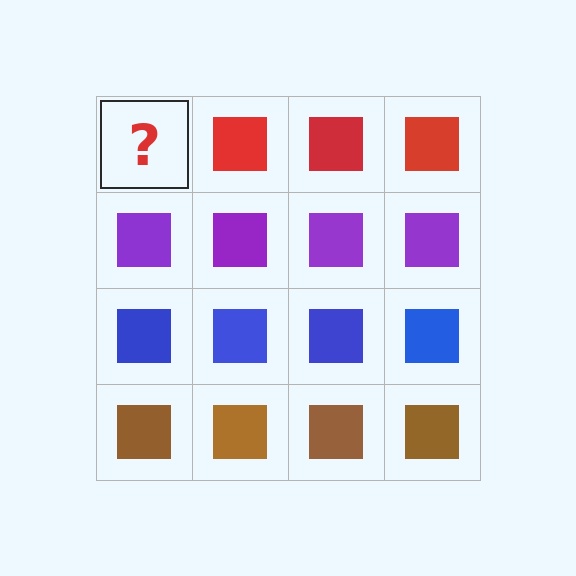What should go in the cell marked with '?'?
The missing cell should contain a red square.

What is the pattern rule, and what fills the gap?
The rule is that each row has a consistent color. The gap should be filled with a red square.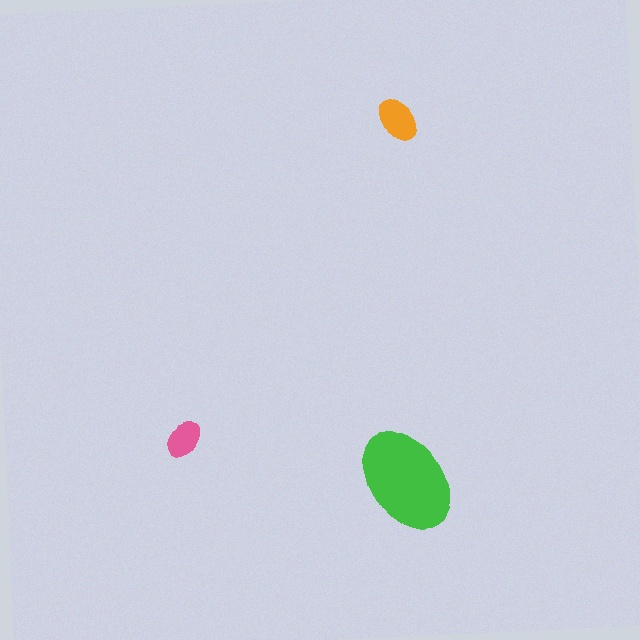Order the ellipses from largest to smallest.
the green one, the orange one, the pink one.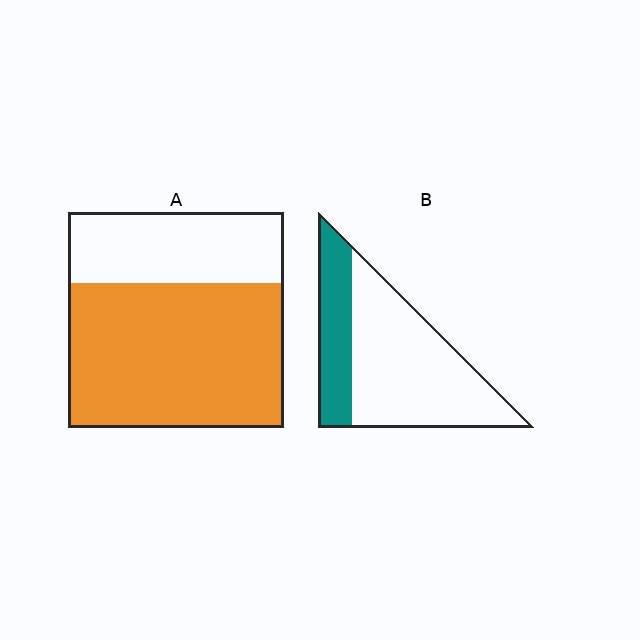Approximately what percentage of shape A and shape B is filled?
A is approximately 65% and B is approximately 30%.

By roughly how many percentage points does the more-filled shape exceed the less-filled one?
By roughly 40 percentage points (A over B).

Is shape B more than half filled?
No.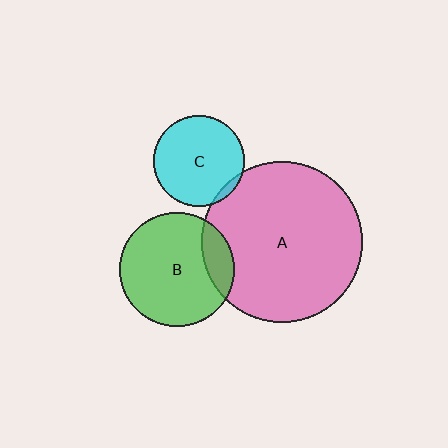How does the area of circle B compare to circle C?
Approximately 1.6 times.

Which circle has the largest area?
Circle A (pink).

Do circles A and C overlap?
Yes.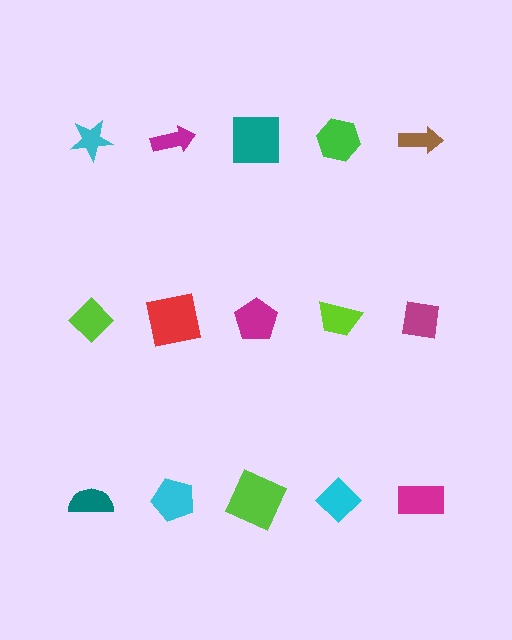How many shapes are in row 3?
5 shapes.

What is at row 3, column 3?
A lime square.